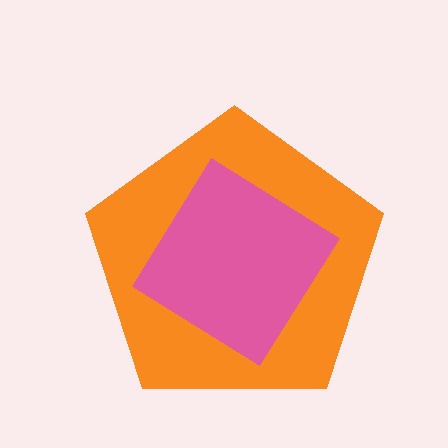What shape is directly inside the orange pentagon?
The pink diamond.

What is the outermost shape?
The orange pentagon.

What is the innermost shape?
The pink diamond.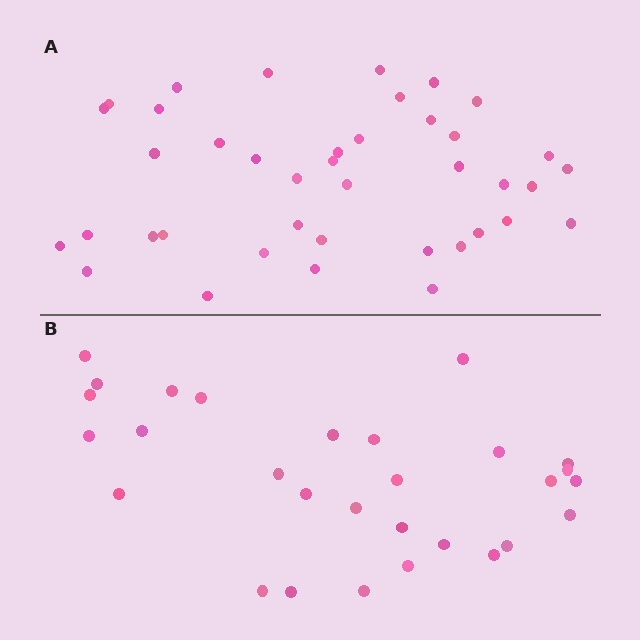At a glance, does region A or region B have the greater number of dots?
Region A (the top region) has more dots.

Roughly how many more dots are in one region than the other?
Region A has roughly 12 or so more dots than region B.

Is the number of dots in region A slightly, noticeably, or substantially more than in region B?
Region A has noticeably more, but not dramatically so. The ratio is roughly 1.4 to 1.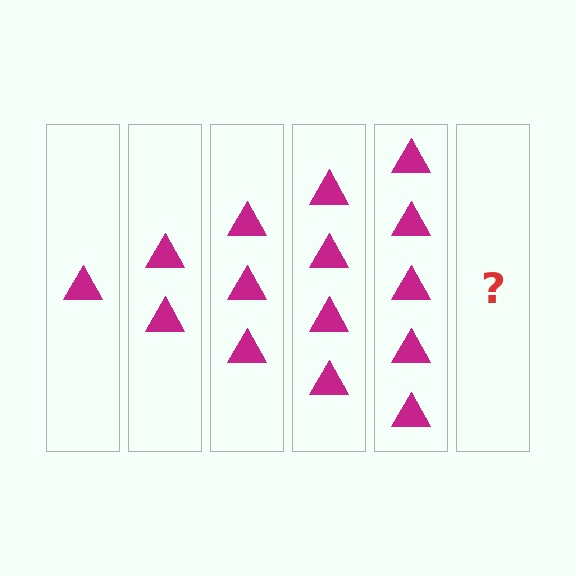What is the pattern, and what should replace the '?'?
The pattern is that each step adds one more triangle. The '?' should be 6 triangles.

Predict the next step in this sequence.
The next step is 6 triangles.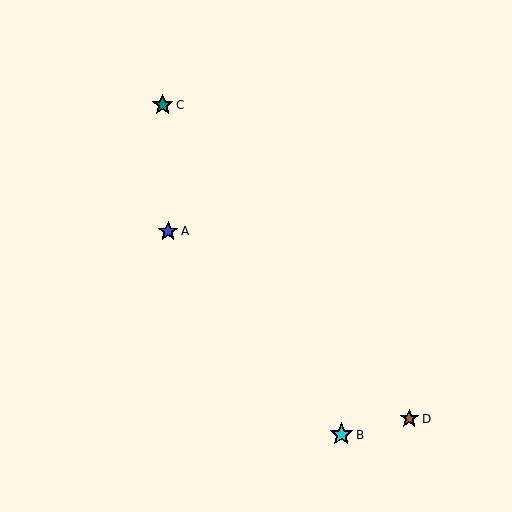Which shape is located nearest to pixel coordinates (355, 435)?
The cyan star (labeled B) at (341, 435) is nearest to that location.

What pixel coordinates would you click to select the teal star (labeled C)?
Click at (163, 105) to select the teal star C.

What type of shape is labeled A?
Shape A is a blue star.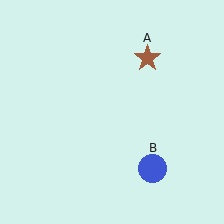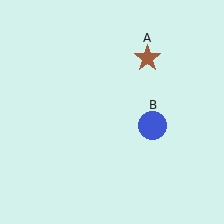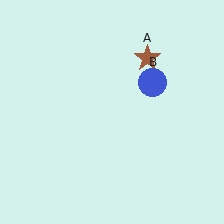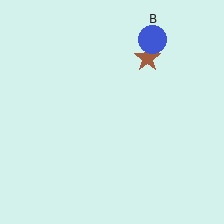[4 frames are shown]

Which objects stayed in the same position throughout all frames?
Brown star (object A) remained stationary.